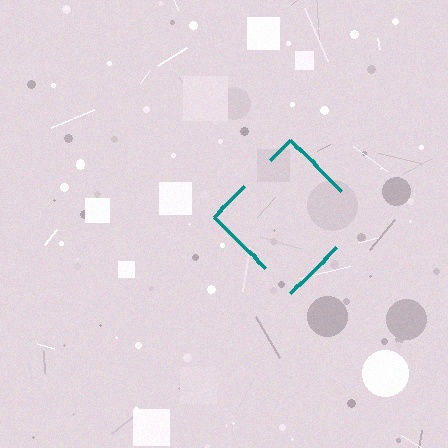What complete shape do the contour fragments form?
The contour fragments form a diamond.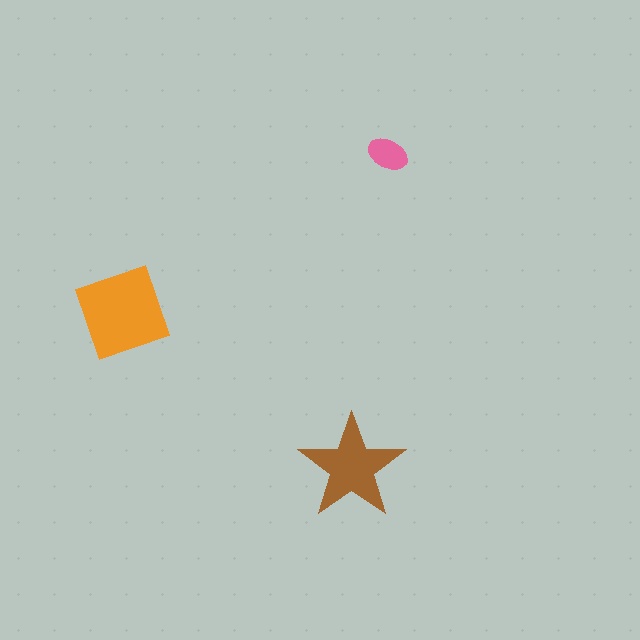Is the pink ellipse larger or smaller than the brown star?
Smaller.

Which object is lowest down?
The brown star is bottommost.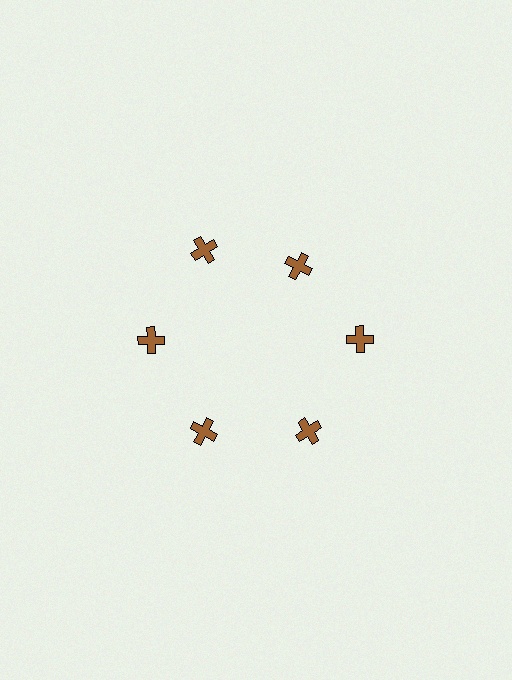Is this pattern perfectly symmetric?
No. The 6 brown crosses are arranged in a ring, but one element near the 1 o'clock position is pulled inward toward the center, breaking the 6-fold rotational symmetry.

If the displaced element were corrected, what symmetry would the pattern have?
It would have 6-fold rotational symmetry — the pattern would map onto itself every 60 degrees.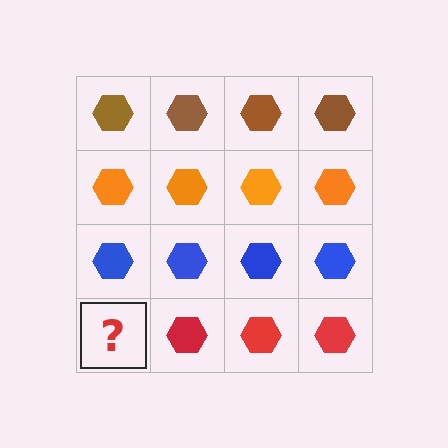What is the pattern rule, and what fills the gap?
The rule is that each row has a consistent color. The gap should be filled with a red hexagon.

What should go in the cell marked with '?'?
The missing cell should contain a red hexagon.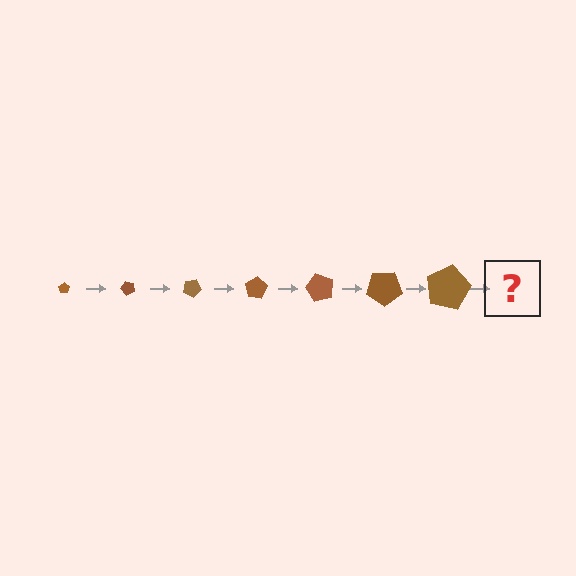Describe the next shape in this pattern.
It should be a pentagon, larger than the previous one and rotated 350 degrees from the start.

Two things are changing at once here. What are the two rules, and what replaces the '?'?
The two rules are that the pentagon grows larger each step and it rotates 50 degrees each step. The '?' should be a pentagon, larger than the previous one and rotated 350 degrees from the start.